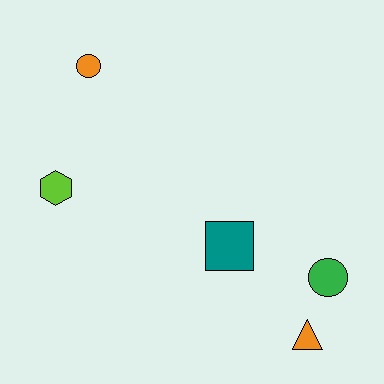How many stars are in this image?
There are no stars.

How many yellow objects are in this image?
There are no yellow objects.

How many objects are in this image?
There are 5 objects.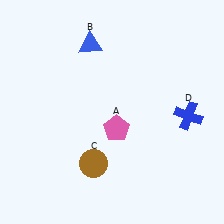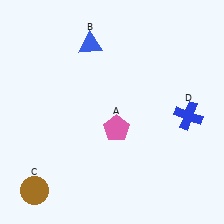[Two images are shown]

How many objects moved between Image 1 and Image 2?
1 object moved between the two images.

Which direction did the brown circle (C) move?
The brown circle (C) moved left.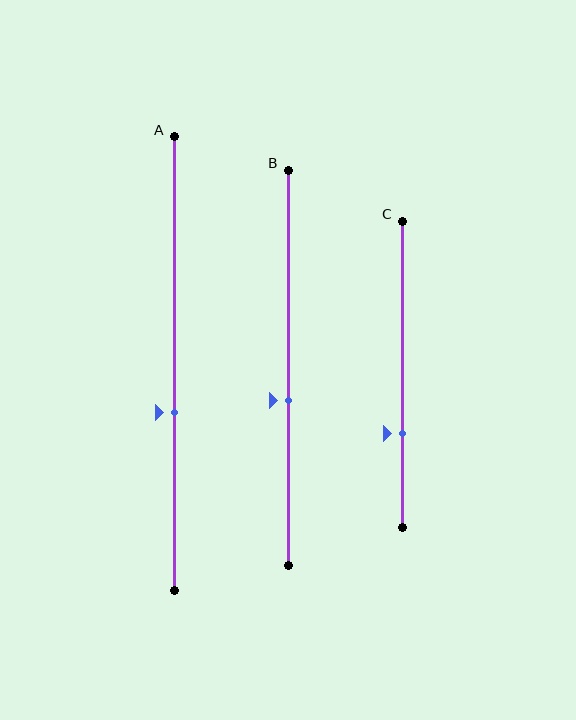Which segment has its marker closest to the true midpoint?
Segment B has its marker closest to the true midpoint.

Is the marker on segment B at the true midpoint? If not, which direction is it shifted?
No, the marker on segment B is shifted downward by about 8% of the segment length.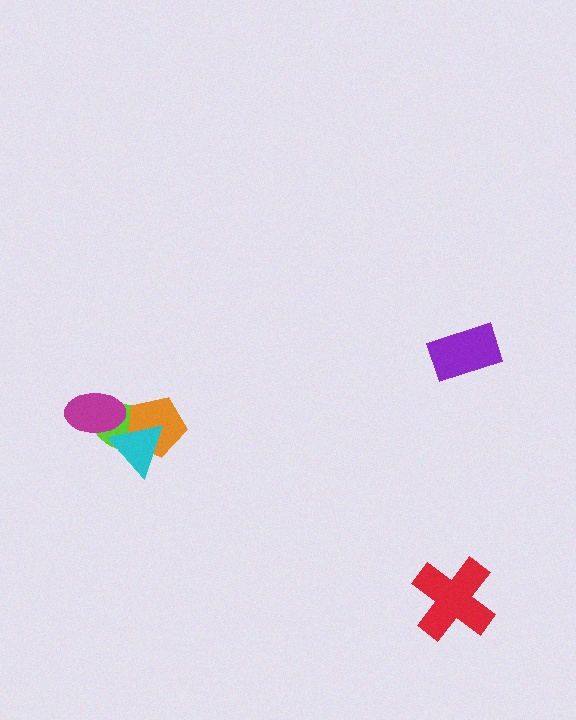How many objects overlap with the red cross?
0 objects overlap with the red cross.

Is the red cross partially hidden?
No, no other shape covers it.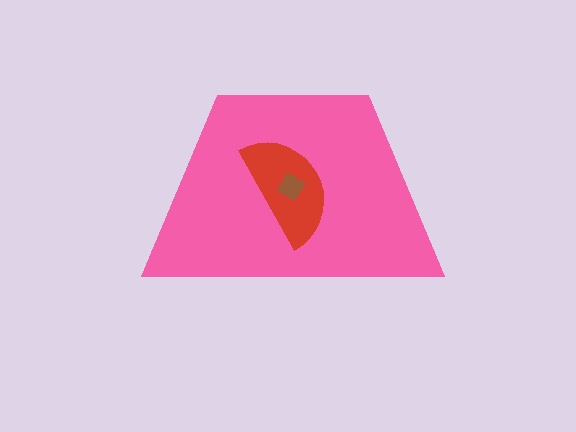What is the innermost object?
The brown diamond.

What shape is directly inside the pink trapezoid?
The red semicircle.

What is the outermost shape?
The pink trapezoid.